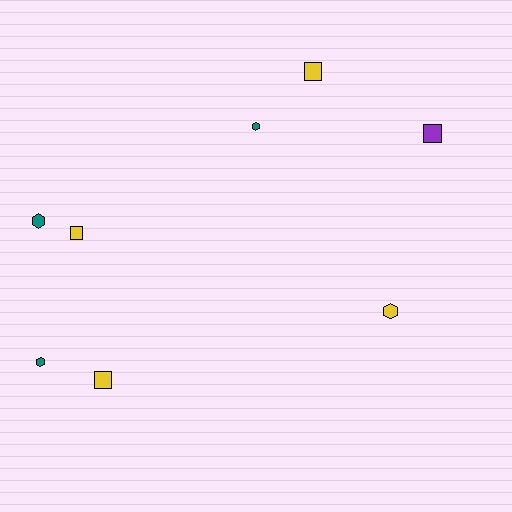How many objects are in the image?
There are 8 objects.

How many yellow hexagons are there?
There is 1 yellow hexagon.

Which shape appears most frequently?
Square, with 4 objects.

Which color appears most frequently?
Yellow, with 4 objects.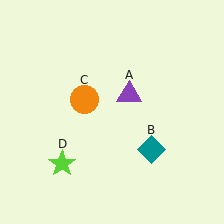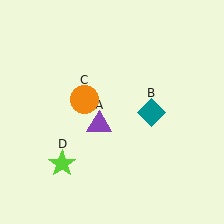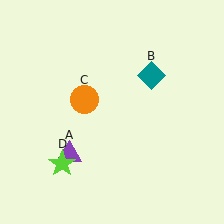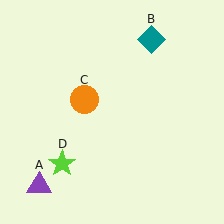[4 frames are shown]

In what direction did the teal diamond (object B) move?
The teal diamond (object B) moved up.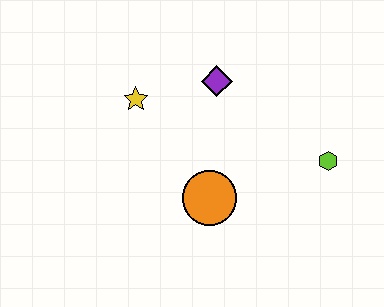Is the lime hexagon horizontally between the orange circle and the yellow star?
No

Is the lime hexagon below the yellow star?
Yes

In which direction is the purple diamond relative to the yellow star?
The purple diamond is to the right of the yellow star.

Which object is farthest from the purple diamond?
The lime hexagon is farthest from the purple diamond.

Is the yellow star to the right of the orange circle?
No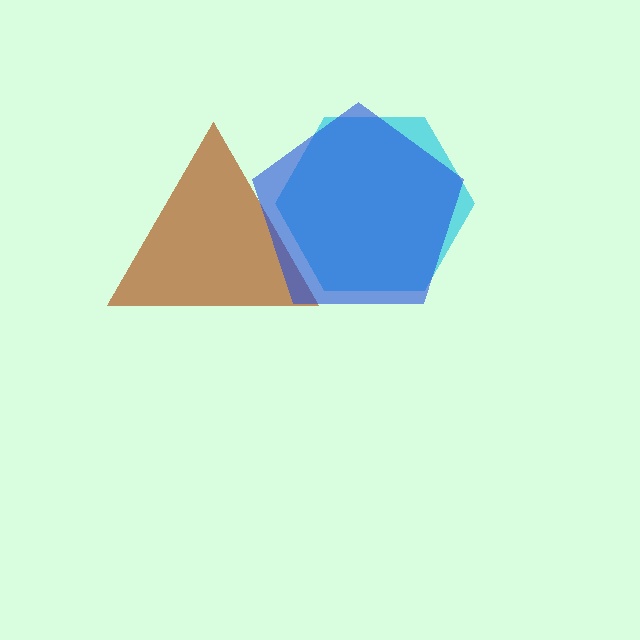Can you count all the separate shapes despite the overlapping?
Yes, there are 3 separate shapes.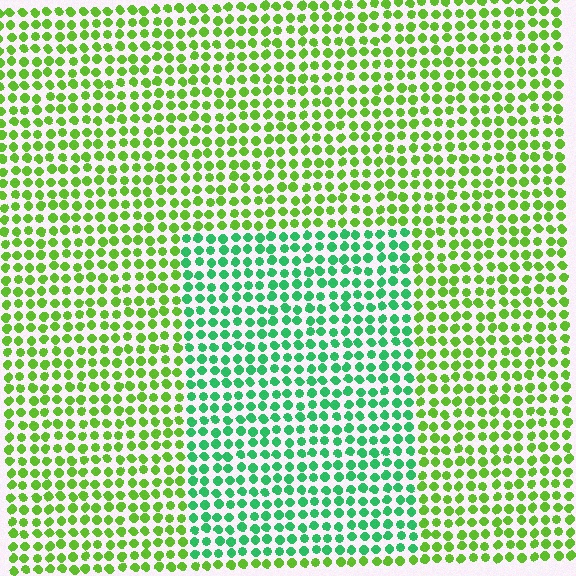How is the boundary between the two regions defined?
The boundary is defined purely by a slight shift in hue (about 44 degrees). Spacing, size, and orientation are identical on both sides.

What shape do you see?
I see a rectangle.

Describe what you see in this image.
The image is filled with small lime elements in a uniform arrangement. A rectangle-shaped region is visible where the elements are tinted to a slightly different hue, forming a subtle color boundary.